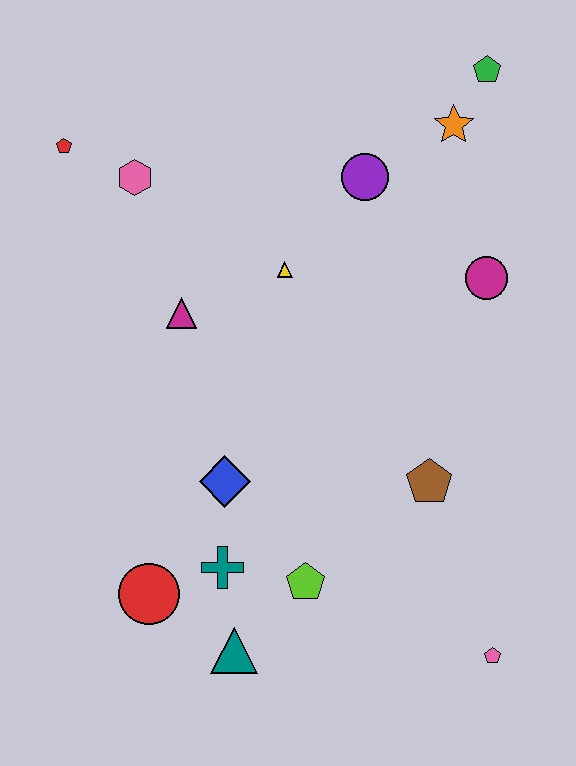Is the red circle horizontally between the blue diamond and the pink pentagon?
No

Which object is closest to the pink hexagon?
The red pentagon is closest to the pink hexagon.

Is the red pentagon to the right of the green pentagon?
No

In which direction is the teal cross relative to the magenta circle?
The teal cross is below the magenta circle.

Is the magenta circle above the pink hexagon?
No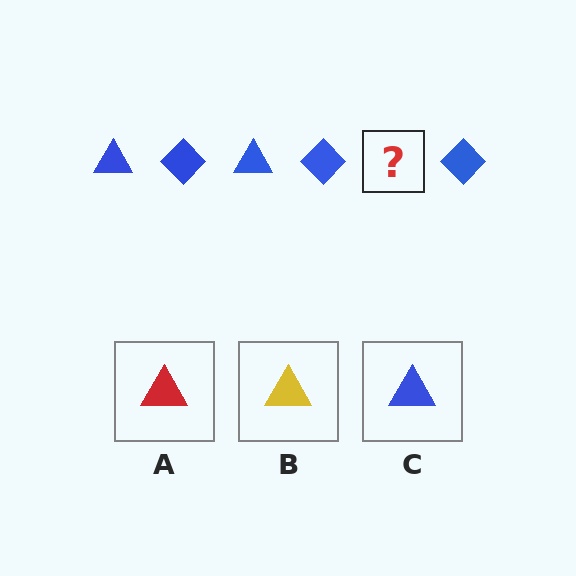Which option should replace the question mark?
Option C.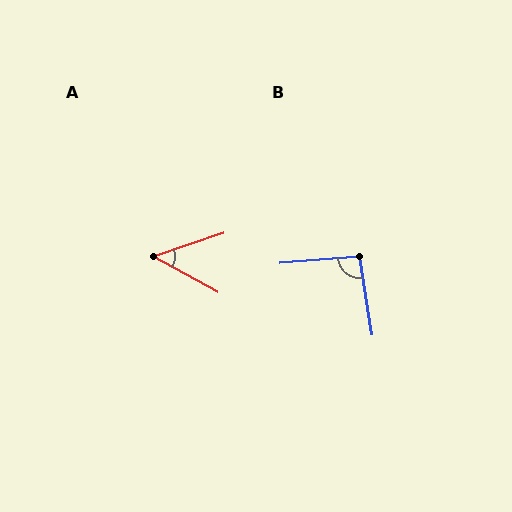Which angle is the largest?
B, at approximately 94 degrees.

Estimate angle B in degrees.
Approximately 94 degrees.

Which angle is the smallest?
A, at approximately 47 degrees.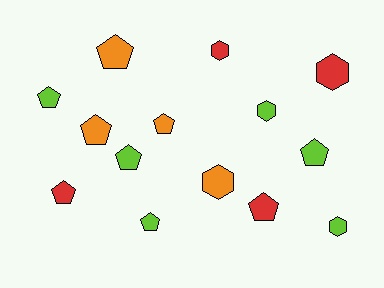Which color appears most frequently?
Lime, with 6 objects.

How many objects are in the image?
There are 14 objects.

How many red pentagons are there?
There are 2 red pentagons.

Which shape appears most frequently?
Pentagon, with 9 objects.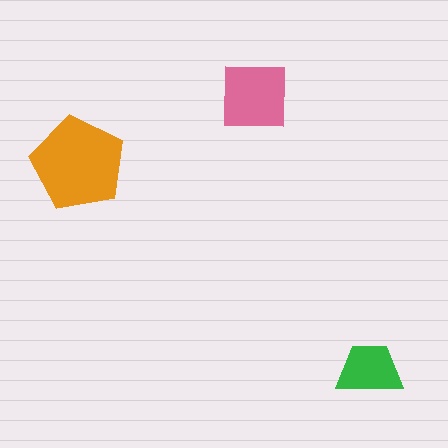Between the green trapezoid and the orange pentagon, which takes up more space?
The orange pentagon.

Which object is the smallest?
The green trapezoid.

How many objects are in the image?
There are 3 objects in the image.